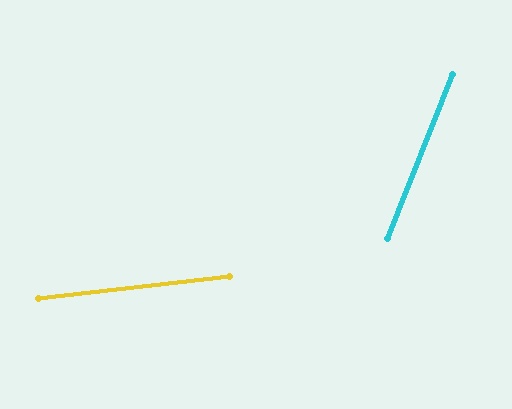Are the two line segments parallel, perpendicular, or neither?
Neither parallel nor perpendicular — they differ by about 62°.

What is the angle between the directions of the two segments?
Approximately 62 degrees.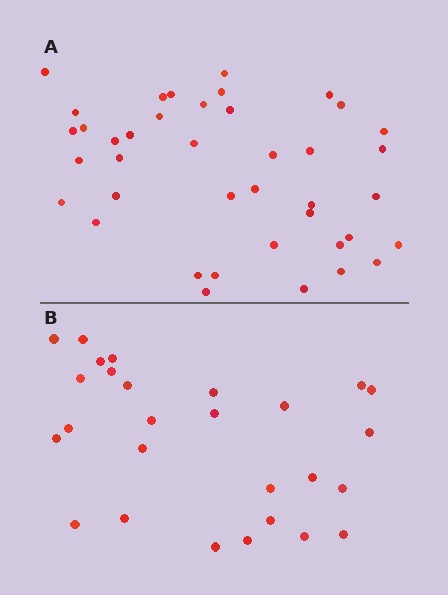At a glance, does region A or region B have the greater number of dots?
Region A (the top region) has more dots.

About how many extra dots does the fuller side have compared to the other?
Region A has approximately 15 more dots than region B.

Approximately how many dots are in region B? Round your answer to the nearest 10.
About 30 dots. (The exact count is 27, which rounds to 30.)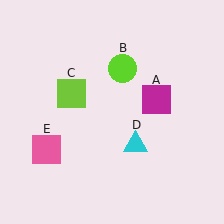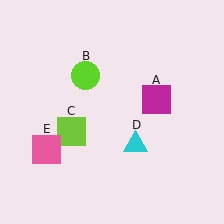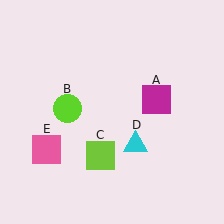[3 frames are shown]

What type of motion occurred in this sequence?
The lime circle (object B), lime square (object C) rotated counterclockwise around the center of the scene.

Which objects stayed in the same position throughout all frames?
Magenta square (object A) and cyan triangle (object D) and pink square (object E) remained stationary.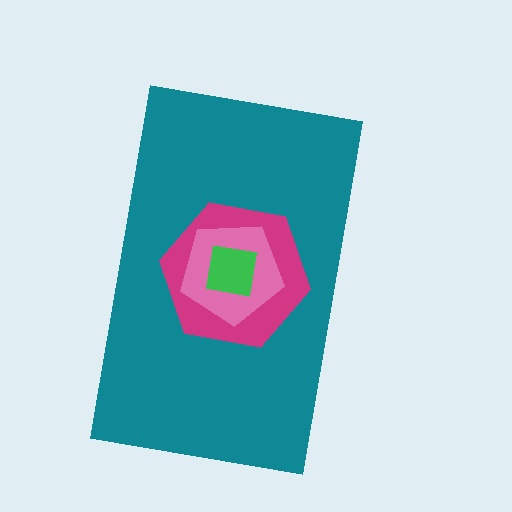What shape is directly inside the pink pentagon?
The green square.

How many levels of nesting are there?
4.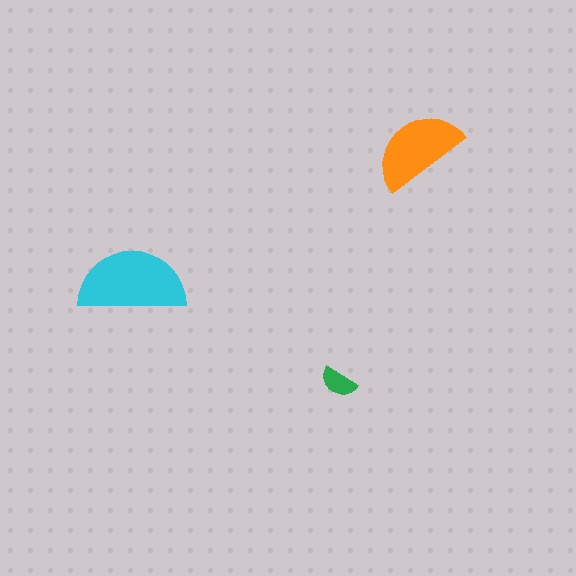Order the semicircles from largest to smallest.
the cyan one, the orange one, the green one.